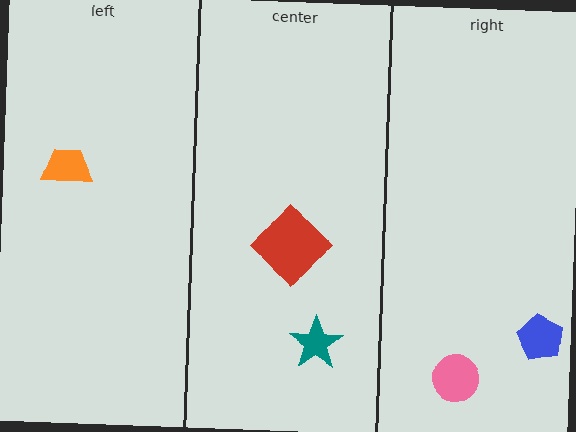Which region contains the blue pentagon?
The right region.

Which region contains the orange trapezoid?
The left region.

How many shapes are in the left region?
1.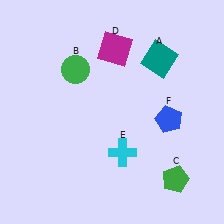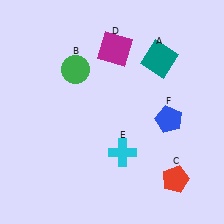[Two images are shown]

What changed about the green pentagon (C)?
In Image 1, C is green. In Image 2, it changed to red.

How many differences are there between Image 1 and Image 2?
There is 1 difference between the two images.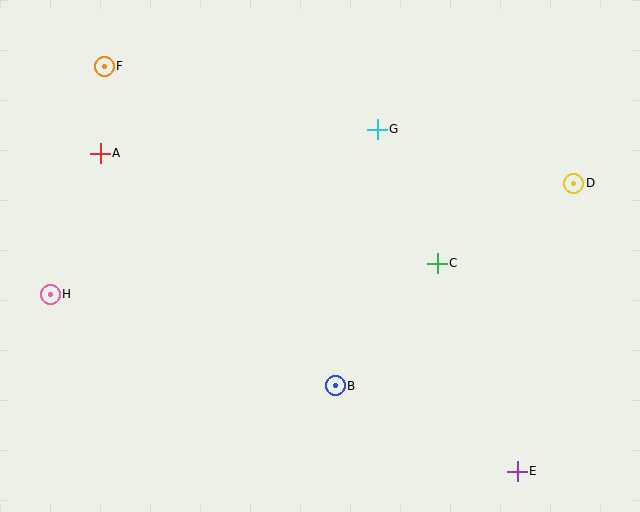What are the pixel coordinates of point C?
Point C is at (437, 263).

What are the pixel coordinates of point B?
Point B is at (335, 386).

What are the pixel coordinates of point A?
Point A is at (100, 153).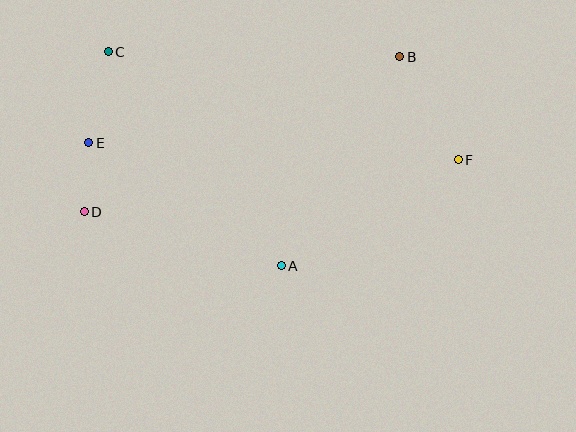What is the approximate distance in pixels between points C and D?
The distance between C and D is approximately 162 pixels.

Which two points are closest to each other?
Points D and E are closest to each other.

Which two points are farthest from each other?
Points D and F are farthest from each other.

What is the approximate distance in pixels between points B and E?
The distance between B and E is approximately 323 pixels.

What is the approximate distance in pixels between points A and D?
The distance between A and D is approximately 204 pixels.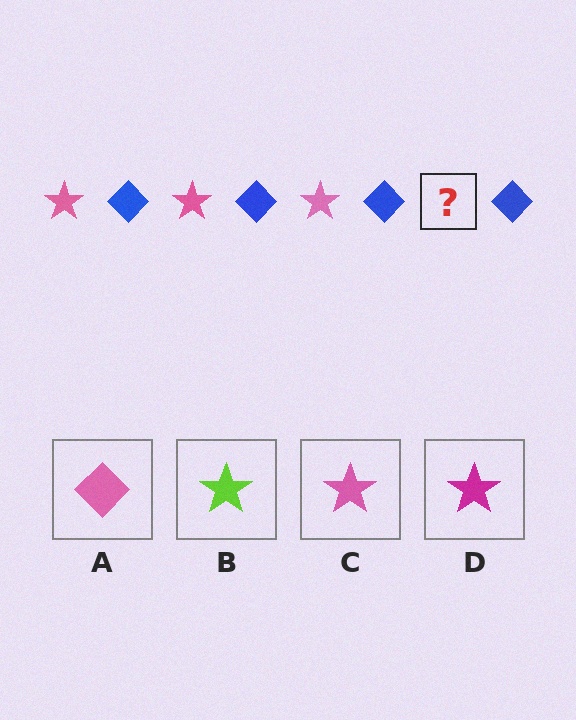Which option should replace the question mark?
Option C.